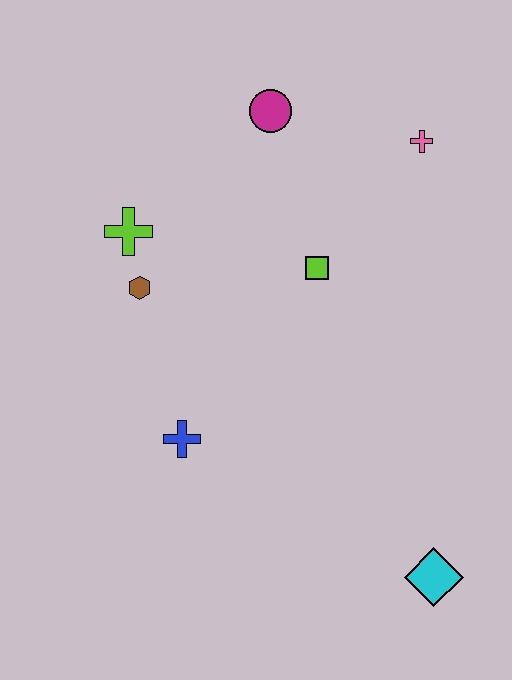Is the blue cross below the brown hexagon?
Yes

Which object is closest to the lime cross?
The brown hexagon is closest to the lime cross.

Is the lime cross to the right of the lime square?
No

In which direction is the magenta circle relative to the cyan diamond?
The magenta circle is above the cyan diamond.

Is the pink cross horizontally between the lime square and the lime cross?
No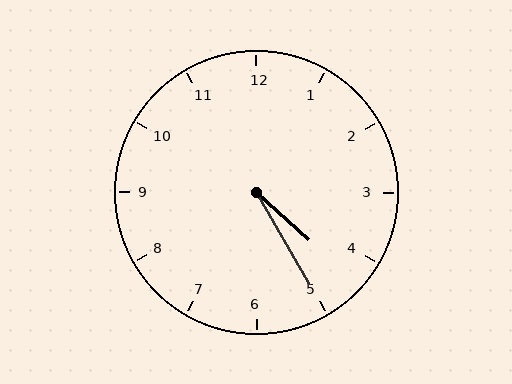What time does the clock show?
4:25.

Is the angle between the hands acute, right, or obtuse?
It is acute.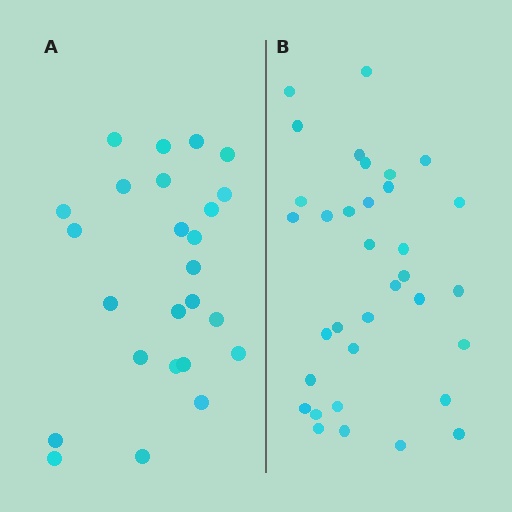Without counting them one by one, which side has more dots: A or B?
Region B (the right region) has more dots.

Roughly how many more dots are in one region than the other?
Region B has roughly 8 or so more dots than region A.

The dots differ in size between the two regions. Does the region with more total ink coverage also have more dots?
No. Region A has more total ink coverage because its dots are larger, but region B actually contains more individual dots. Total area can be misleading — the number of items is what matters here.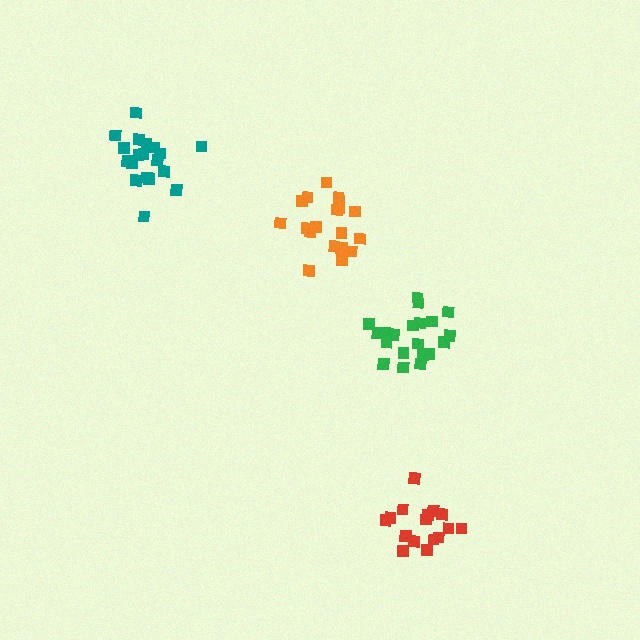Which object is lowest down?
The red cluster is bottommost.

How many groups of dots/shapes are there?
There are 4 groups.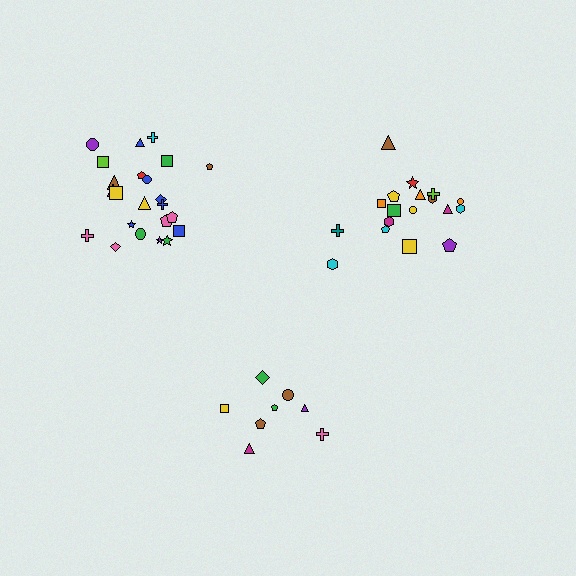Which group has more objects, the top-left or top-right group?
The top-left group.